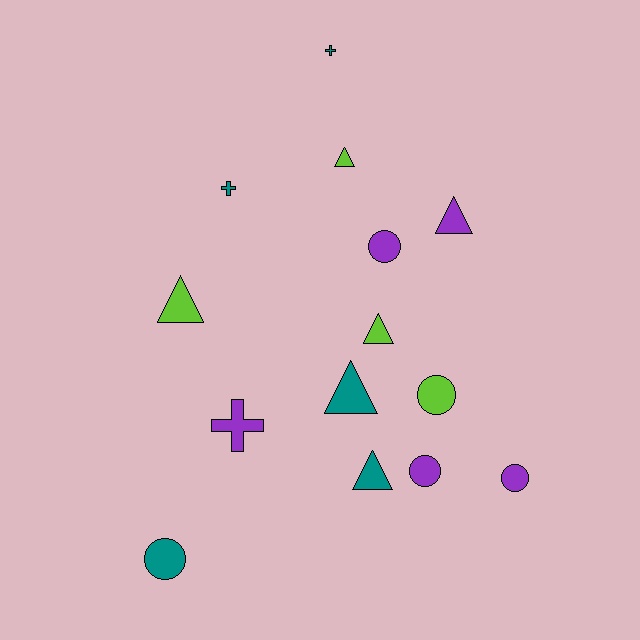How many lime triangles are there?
There are 3 lime triangles.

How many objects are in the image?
There are 14 objects.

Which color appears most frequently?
Teal, with 5 objects.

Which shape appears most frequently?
Triangle, with 6 objects.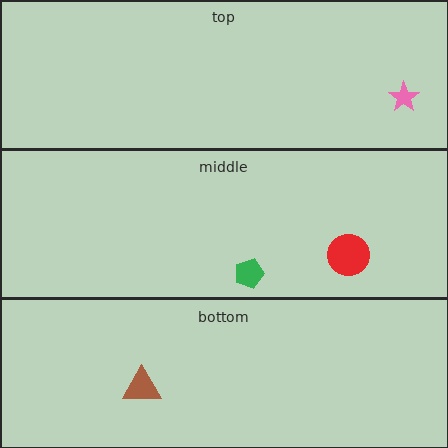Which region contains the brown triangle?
The bottom region.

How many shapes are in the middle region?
2.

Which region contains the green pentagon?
The middle region.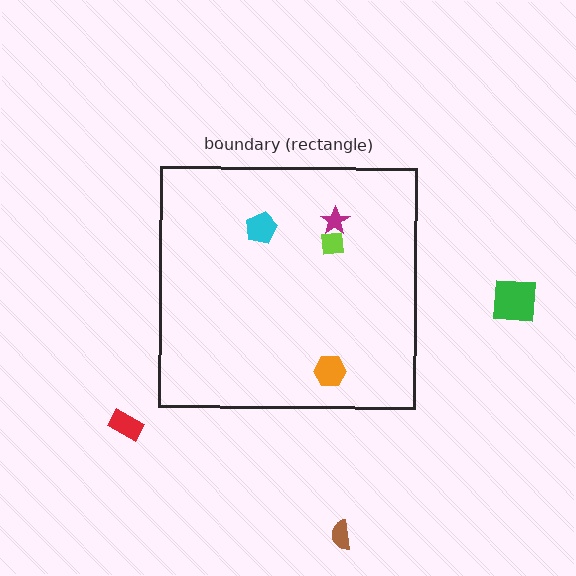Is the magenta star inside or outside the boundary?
Inside.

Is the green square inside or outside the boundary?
Outside.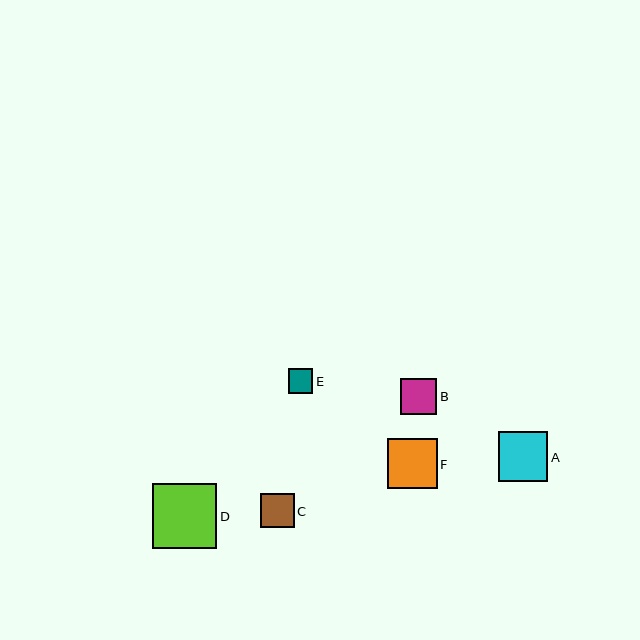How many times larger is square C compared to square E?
Square C is approximately 1.4 times the size of square E.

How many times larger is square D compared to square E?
Square D is approximately 2.7 times the size of square E.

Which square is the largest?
Square D is the largest with a size of approximately 65 pixels.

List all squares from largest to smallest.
From largest to smallest: D, F, A, B, C, E.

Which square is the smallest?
Square E is the smallest with a size of approximately 24 pixels.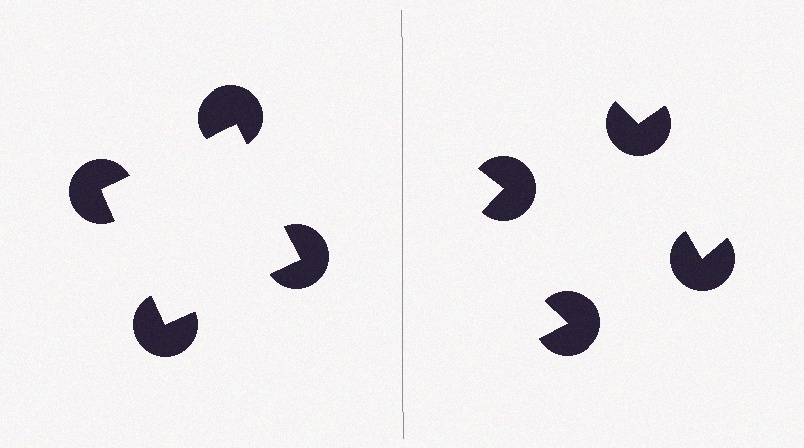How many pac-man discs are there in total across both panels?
8 — 4 on each side.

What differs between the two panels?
The pac-man discs are positioned identically on both sides; only the wedge orientations differ. On the left they align to a square; on the right they are misaligned.